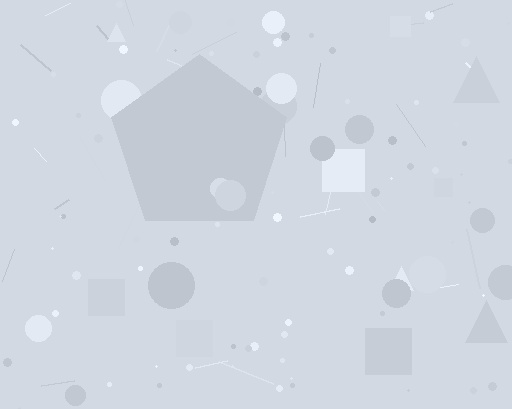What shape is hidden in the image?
A pentagon is hidden in the image.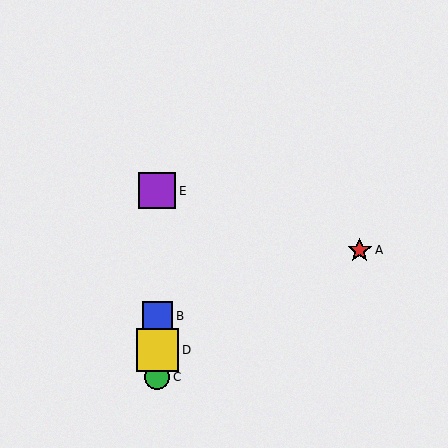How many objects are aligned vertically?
4 objects (B, C, D, E) are aligned vertically.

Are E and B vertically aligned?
Yes, both are at x≈157.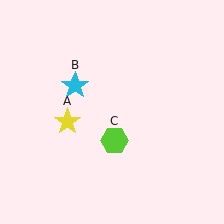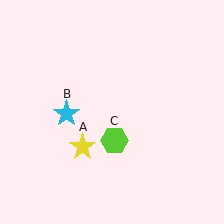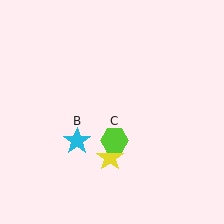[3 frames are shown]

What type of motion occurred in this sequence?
The yellow star (object A), cyan star (object B) rotated counterclockwise around the center of the scene.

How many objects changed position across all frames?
2 objects changed position: yellow star (object A), cyan star (object B).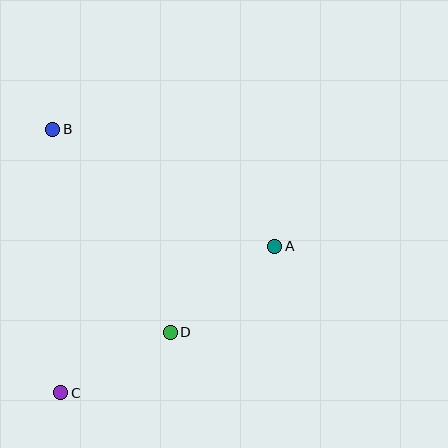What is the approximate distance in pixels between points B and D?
The distance between B and D is approximately 234 pixels.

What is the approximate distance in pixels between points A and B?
The distance between A and B is approximately 251 pixels.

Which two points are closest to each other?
Points C and D are closest to each other.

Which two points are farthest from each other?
Points B and C are farthest from each other.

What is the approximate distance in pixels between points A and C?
The distance between A and C is approximately 259 pixels.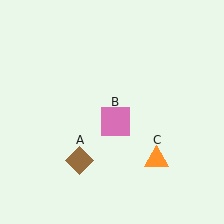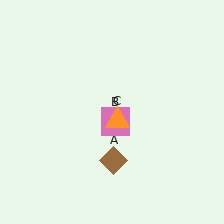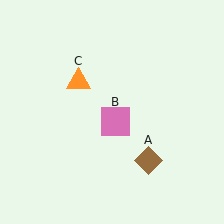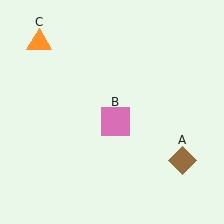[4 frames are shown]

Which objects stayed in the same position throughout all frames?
Pink square (object B) remained stationary.